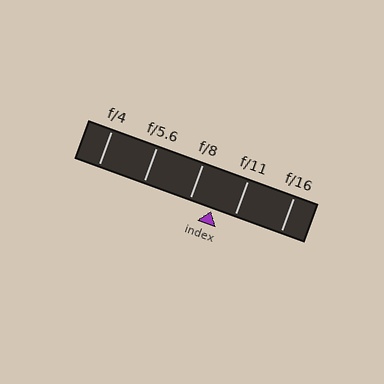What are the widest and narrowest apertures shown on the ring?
The widest aperture shown is f/4 and the narrowest is f/16.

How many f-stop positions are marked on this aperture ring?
There are 5 f-stop positions marked.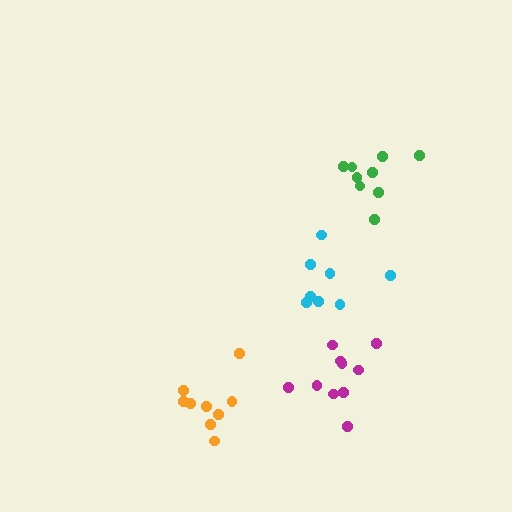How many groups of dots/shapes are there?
There are 4 groups.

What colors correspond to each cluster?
The clusters are colored: magenta, cyan, orange, green.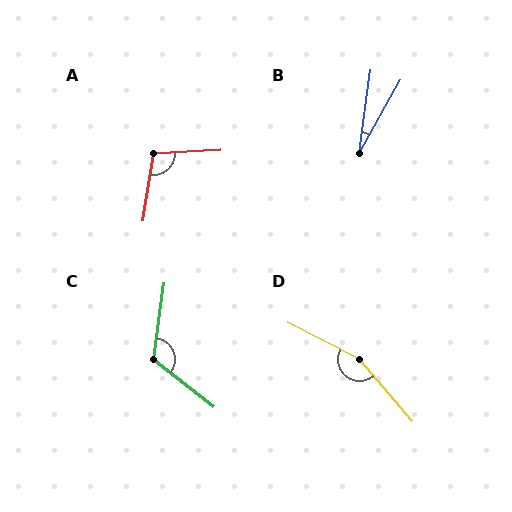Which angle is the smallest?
B, at approximately 22 degrees.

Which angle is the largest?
D, at approximately 157 degrees.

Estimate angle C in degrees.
Approximately 121 degrees.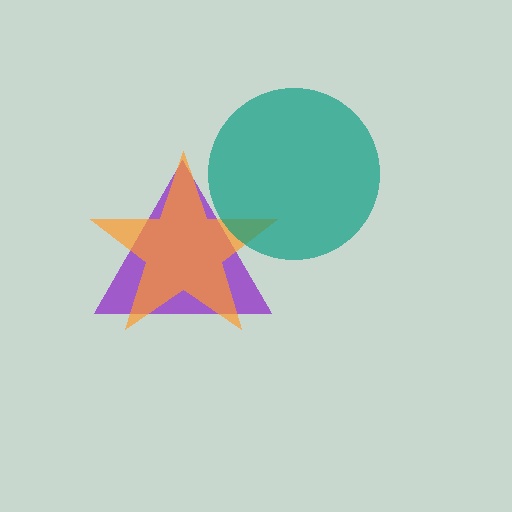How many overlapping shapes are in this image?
There are 3 overlapping shapes in the image.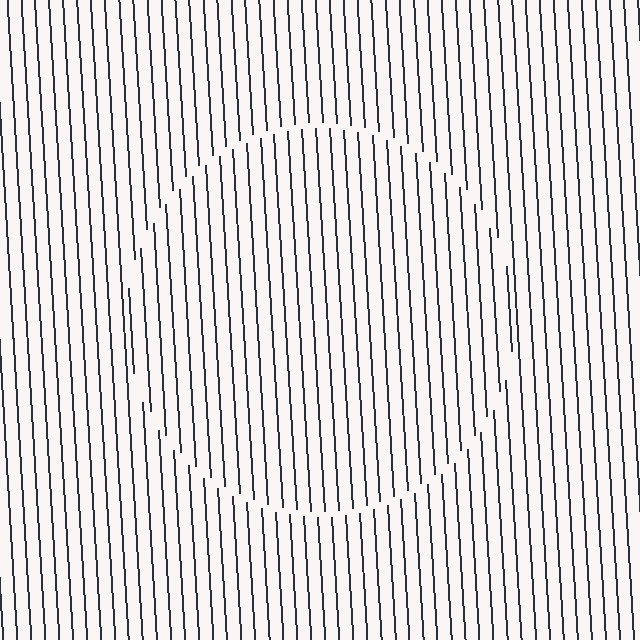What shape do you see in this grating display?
An illusory circle. The interior of the shape contains the same grating, shifted by half a period — the contour is defined by the phase discontinuity where line-ends from the inner and outer gratings abut.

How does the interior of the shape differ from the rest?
The interior of the shape contains the same grating, shifted by half a period — the contour is defined by the phase discontinuity where line-ends from the inner and outer gratings abut.